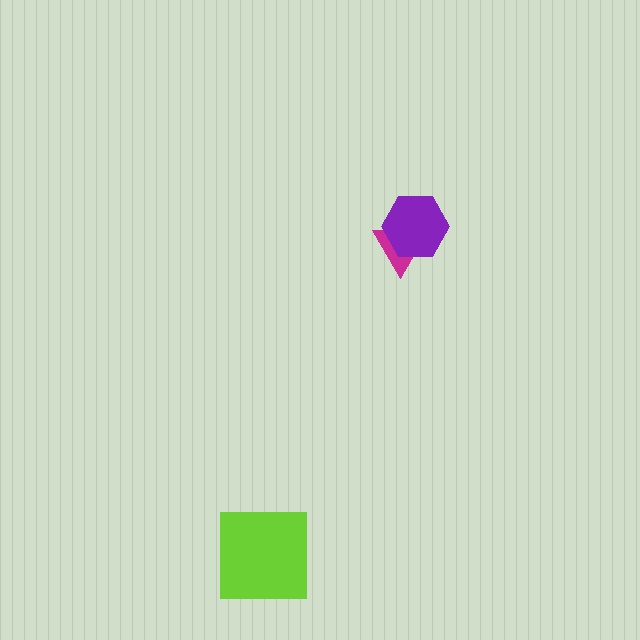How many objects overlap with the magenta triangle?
1 object overlaps with the magenta triangle.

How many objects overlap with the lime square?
0 objects overlap with the lime square.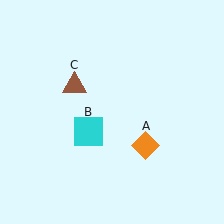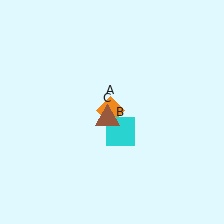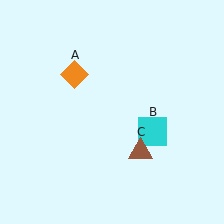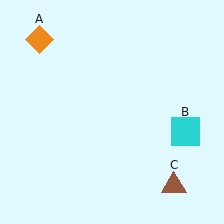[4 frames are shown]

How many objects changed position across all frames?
3 objects changed position: orange diamond (object A), cyan square (object B), brown triangle (object C).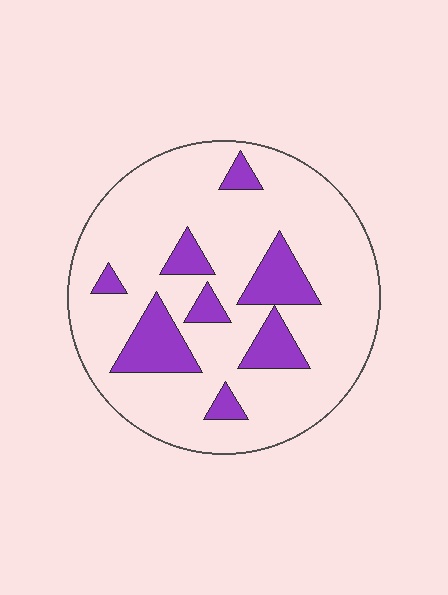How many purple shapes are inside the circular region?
8.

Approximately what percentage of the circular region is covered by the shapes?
Approximately 20%.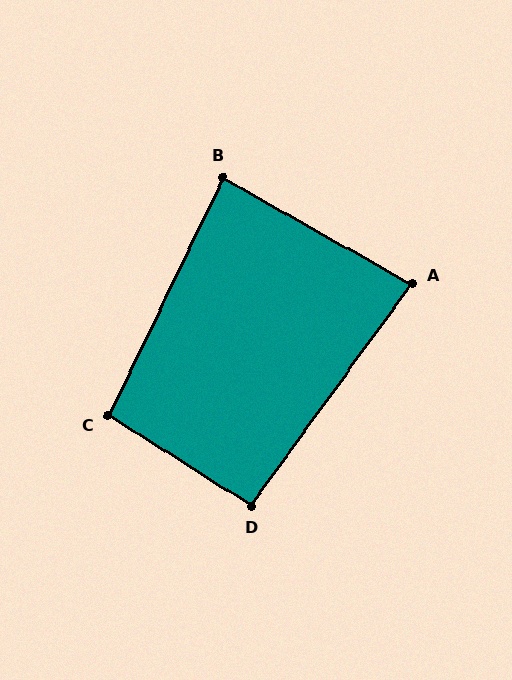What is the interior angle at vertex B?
Approximately 86 degrees (approximately right).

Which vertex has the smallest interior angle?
A, at approximately 83 degrees.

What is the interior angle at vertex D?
Approximately 94 degrees (approximately right).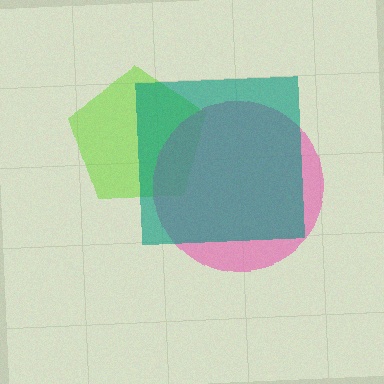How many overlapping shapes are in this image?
There are 3 overlapping shapes in the image.